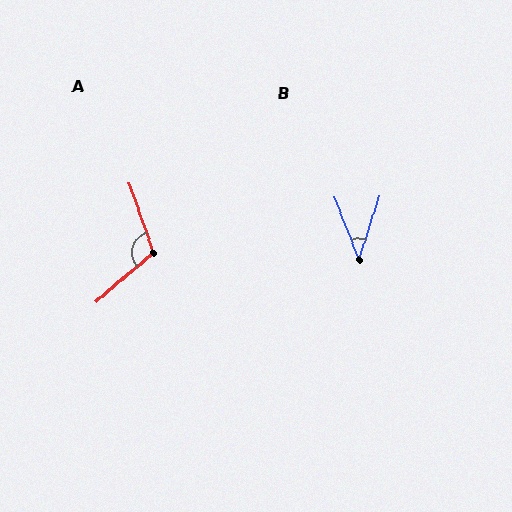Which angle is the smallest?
B, at approximately 39 degrees.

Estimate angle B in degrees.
Approximately 39 degrees.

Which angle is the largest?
A, at approximately 111 degrees.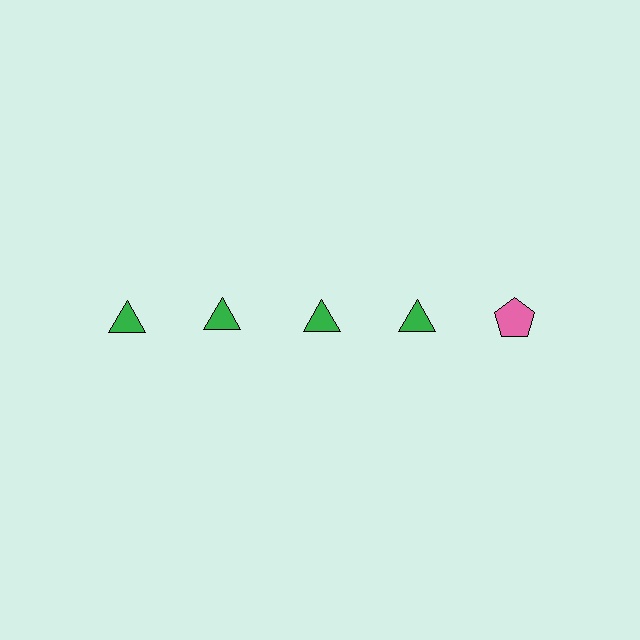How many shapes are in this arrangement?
There are 5 shapes arranged in a grid pattern.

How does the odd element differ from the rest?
It differs in both color (pink instead of green) and shape (pentagon instead of triangle).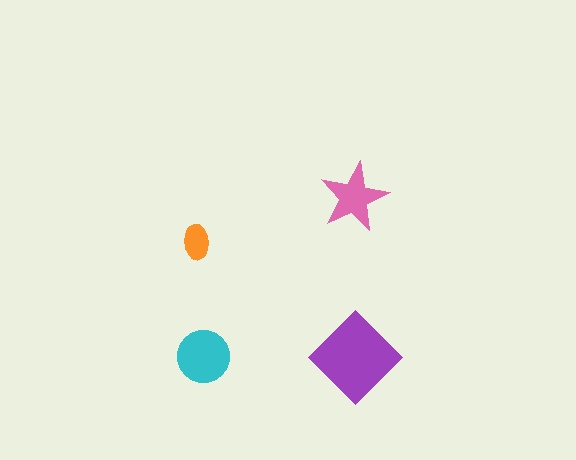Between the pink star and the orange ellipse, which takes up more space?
The pink star.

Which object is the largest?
The purple diamond.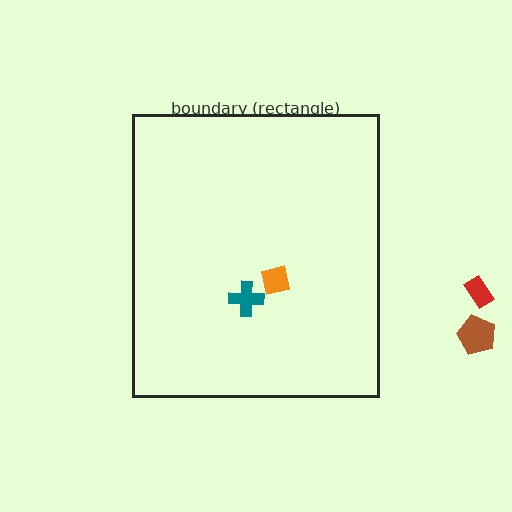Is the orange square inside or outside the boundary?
Inside.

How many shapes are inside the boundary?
2 inside, 2 outside.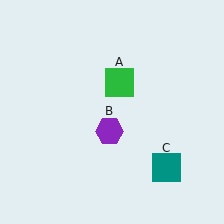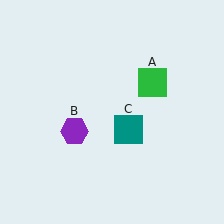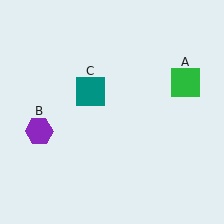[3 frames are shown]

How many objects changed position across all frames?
3 objects changed position: green square (object A), purple hexagon (object B), teal square (object C).